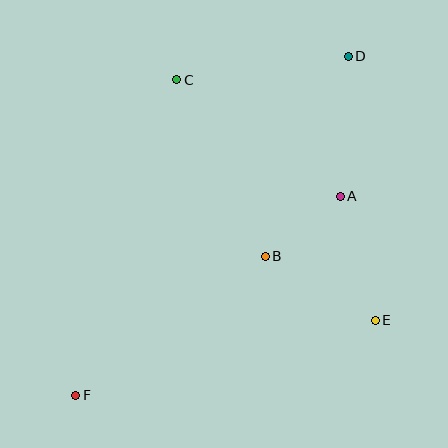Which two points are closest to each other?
Points A and B are closest to each other.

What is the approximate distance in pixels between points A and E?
The distance between A and E is approximately 129 pixels.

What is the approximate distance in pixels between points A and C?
The distance between A and C is approximately 200 pixels.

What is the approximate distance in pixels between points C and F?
The distance between C and F is approximately 331 pixels.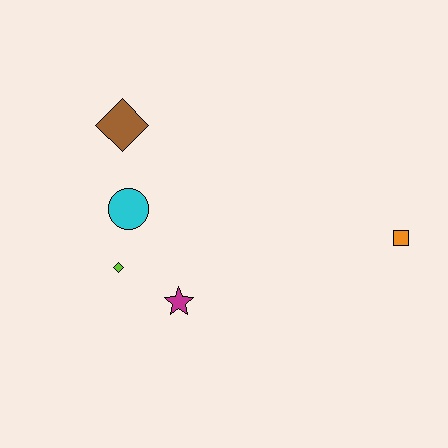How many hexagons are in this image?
There are no hexagons.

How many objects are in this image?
There are 5 objects.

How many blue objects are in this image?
There are no blue objects.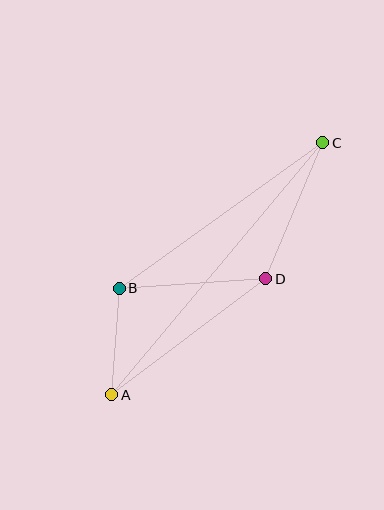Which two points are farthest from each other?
Points A and C are farthest from each other.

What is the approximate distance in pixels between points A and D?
The distance between A and D is approximately 193 pixels.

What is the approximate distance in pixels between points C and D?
The distance between C and D is approximately 148 pixels.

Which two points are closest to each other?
Points A and B are closest to each other.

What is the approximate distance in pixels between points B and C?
The distance between B and C is approximately 250 pixels.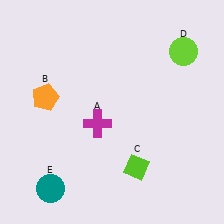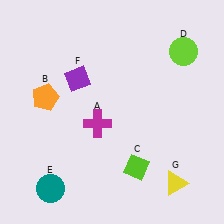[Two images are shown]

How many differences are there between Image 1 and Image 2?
There are 2 differences between the two images.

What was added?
A purple diamond (F), a yellow triangle (G) were added in Image 2.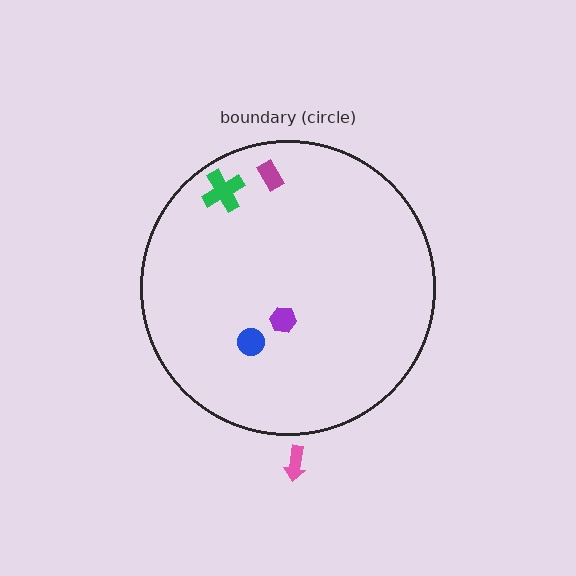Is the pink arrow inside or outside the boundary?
Outside.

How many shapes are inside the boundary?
4 inside, 1 outside.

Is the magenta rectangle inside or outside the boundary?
Inside.